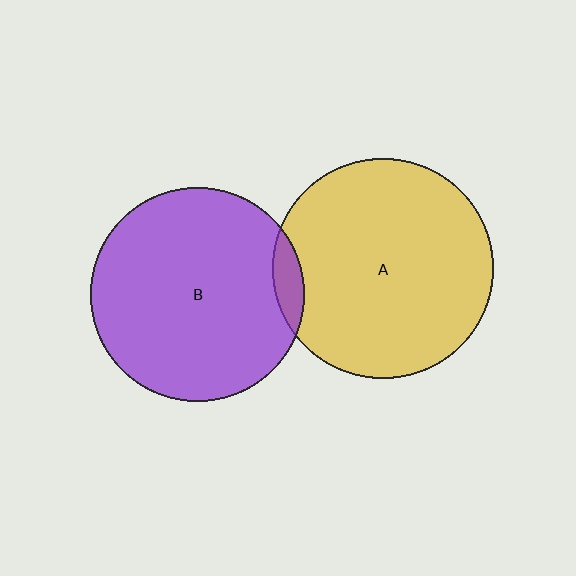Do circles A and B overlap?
Yes.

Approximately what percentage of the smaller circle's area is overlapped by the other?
Approximately 5%.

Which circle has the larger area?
Circle A (yellow).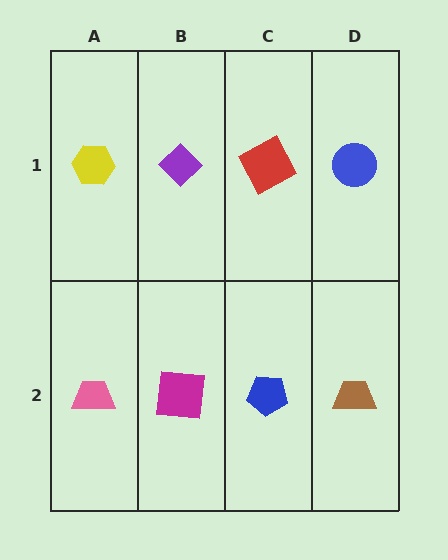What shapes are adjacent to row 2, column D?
A blue circle (row 1, column D), a blue pentagon (row 2, column C).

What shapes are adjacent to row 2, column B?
A purple diamond (row 1, column B), a pink trapezoid (row 2, column A), a blue pentagon (row 2, column C).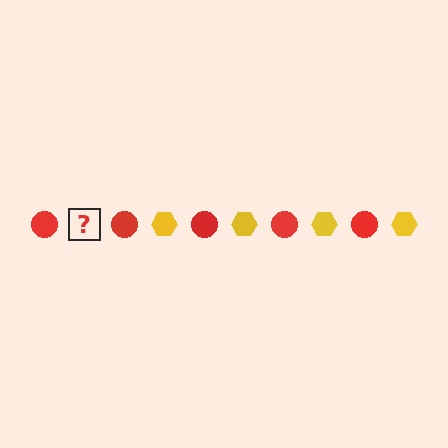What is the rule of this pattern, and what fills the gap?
The rule is that the pattern alternates between red circle and yellow hexagon. The gap should be filled with a yellow hexagon.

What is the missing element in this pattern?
The missing element is a yellow hexagon.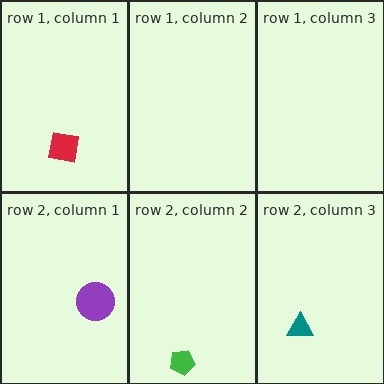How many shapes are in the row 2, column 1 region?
1.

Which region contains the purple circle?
The row 2, column 1 region.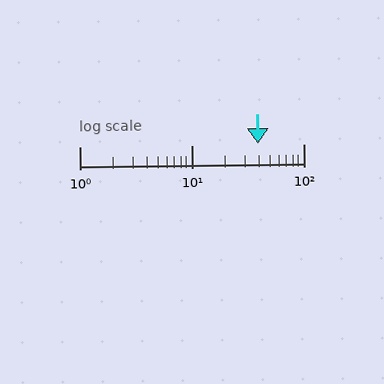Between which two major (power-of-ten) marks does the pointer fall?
The pointer is between 10 and 100.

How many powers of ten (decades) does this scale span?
The scale spans 2 decades, from 1 to 100.